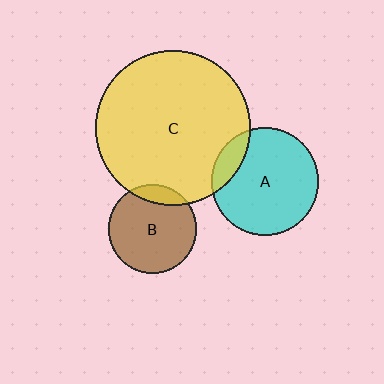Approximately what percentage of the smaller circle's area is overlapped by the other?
Approximately 15%.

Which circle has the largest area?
Circle C (yellow).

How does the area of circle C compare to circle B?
Approximately 3.1 times.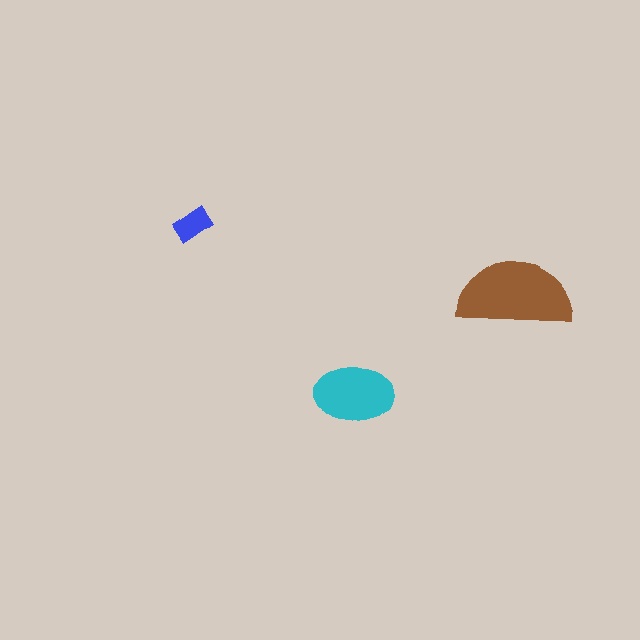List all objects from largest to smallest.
The brown semicircle, the cyan ellipse, the blue rectangle.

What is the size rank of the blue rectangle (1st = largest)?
3rd.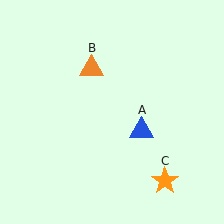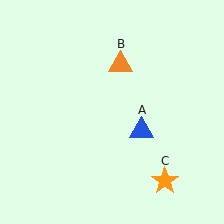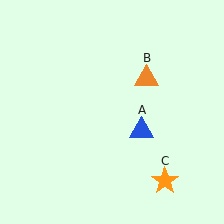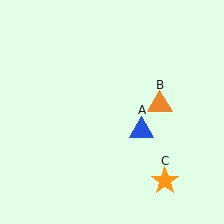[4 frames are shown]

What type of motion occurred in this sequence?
The orange triangle (object B) rotated clockwise around the center of the scene.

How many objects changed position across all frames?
1 object changed position: orange triangle (object B).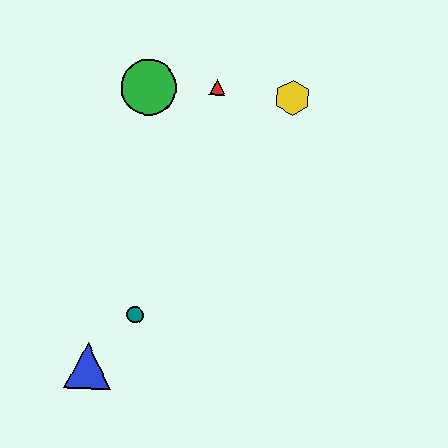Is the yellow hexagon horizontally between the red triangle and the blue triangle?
No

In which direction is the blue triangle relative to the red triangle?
The blue triangle is below the red triangle.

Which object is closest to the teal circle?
The blue triangle is closest to the teal circle.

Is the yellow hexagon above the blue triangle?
Yes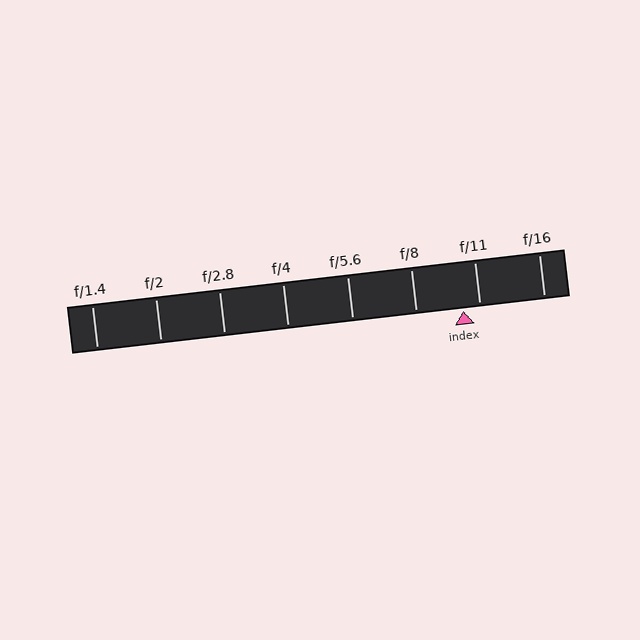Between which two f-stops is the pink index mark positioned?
The index mark is between f/8 and f/11.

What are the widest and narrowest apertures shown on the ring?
The widest aperture shown is f/1.4 and the narrowest is f/16.